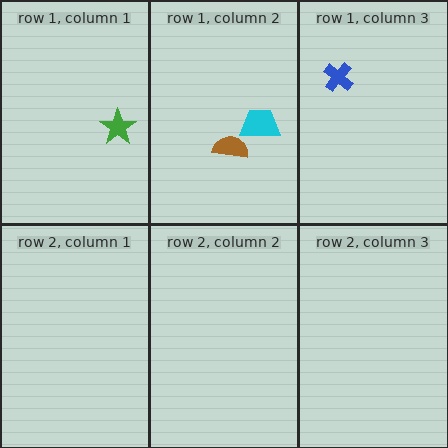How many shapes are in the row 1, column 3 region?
1.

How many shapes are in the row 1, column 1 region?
1.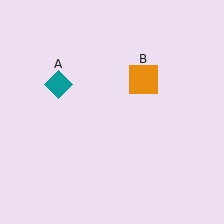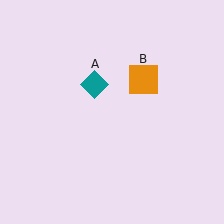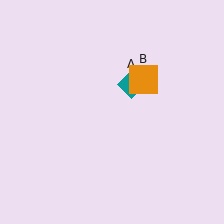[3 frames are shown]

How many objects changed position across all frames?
1 object changed position: teal diamond (object A).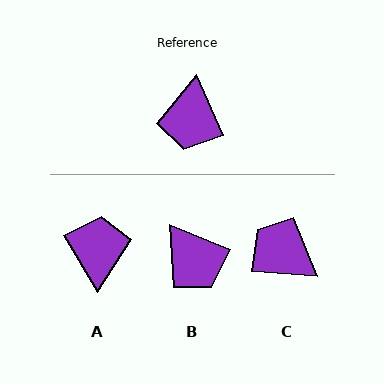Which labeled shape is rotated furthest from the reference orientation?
A, about 173 degrees away.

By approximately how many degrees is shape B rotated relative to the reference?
Approximately 43 degrees counter-clockwise.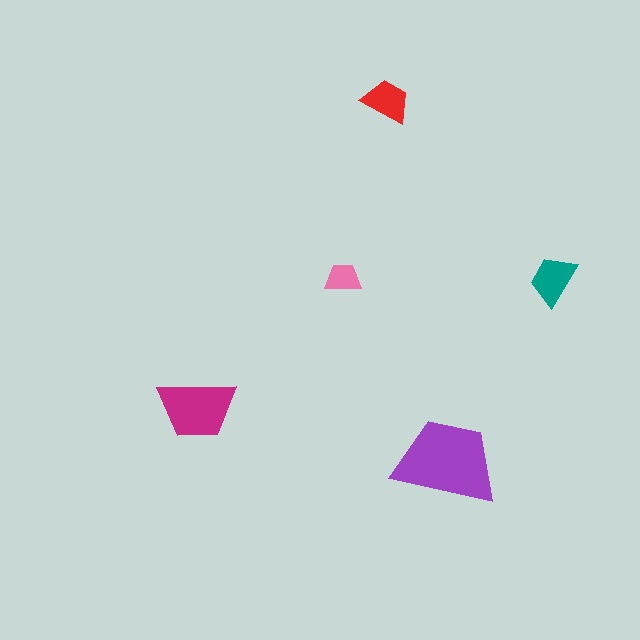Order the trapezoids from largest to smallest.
the purple one, the magenta one, the teal one, the red one, the pink one.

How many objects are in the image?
There are 5 objects in the image.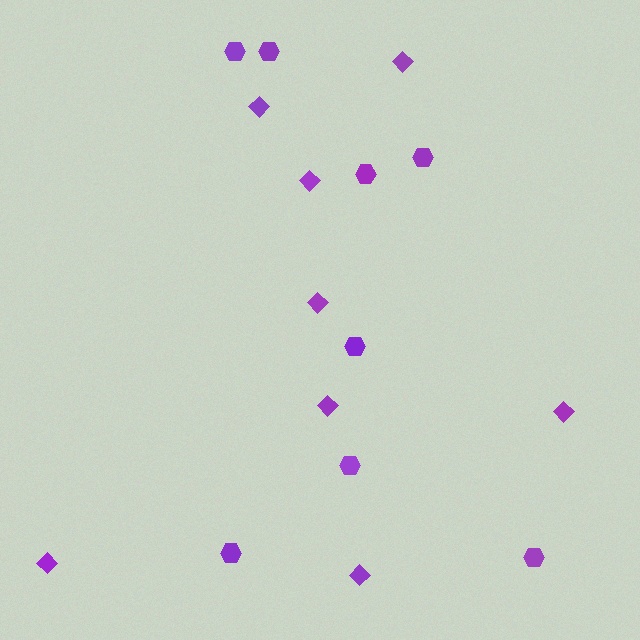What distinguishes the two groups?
There are 2 groups: one group of hexagons (8) and one group of diamonds (8).